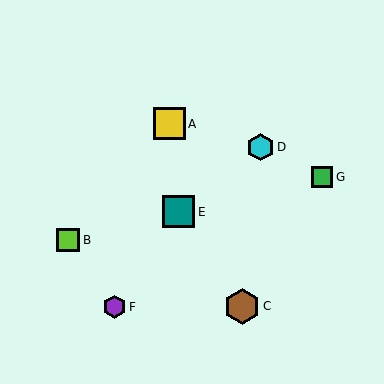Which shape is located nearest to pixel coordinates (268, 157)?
The cyan hexagon (labeled D) at (261, 147) is nearest to that location.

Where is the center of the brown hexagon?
The center of the brown hexagon is at (242, 306).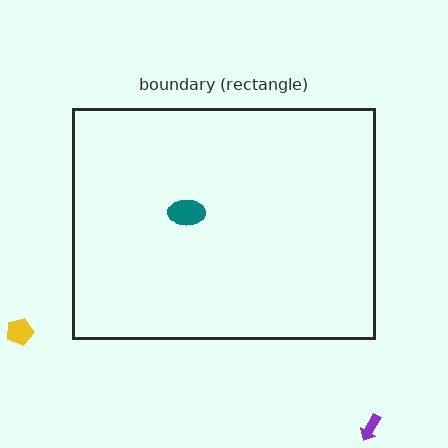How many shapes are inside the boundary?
1 inside, 2 outside.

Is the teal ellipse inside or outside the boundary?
Inside.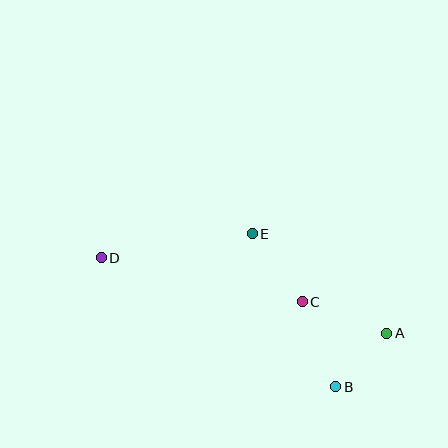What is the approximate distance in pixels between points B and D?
The distance between B and D is approximately 268 pixels.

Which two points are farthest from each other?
Points A and D are farthest from each other.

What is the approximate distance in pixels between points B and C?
The distance between B and C is approximately 91 pixels.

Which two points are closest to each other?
Points A and B are closest to each other.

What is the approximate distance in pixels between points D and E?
The distance between D and E is approximately 153 pixels.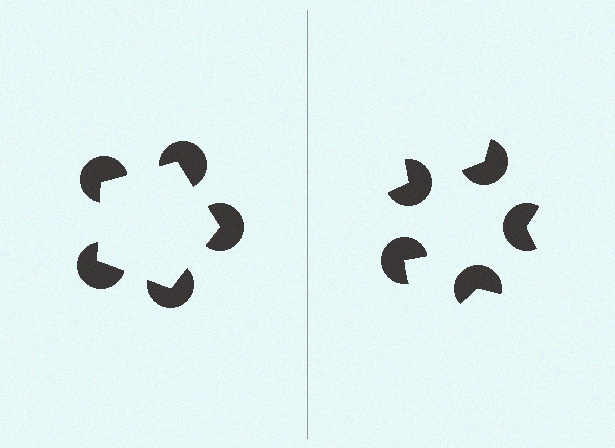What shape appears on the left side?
An illusory pentagon.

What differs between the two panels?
The pac-man discs are positioned identically on both sides; only the wedge orientations differ. On the left they align to a pentagon; on the right they are misaligned.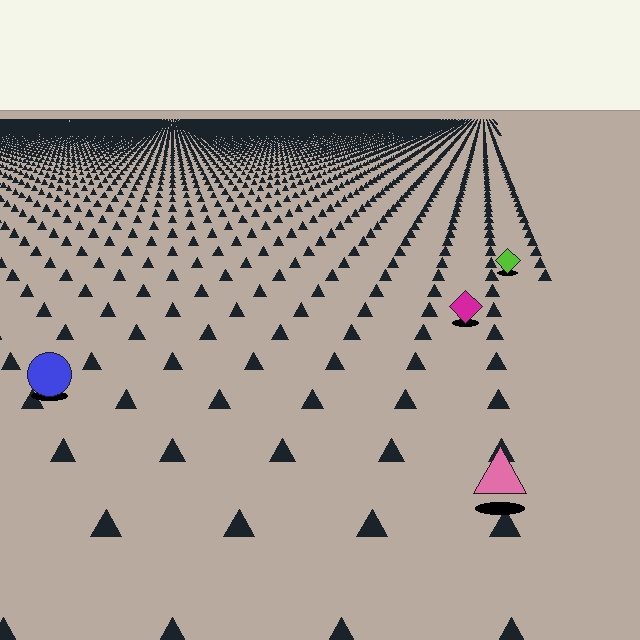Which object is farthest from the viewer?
The lime diamond is farthest from the viewer. It appears smaller and the ground texture around it is denser.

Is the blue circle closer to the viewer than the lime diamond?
Yes. The blue circle is closer — you can tell from the texture gradient: the ground texture is coarser near it.